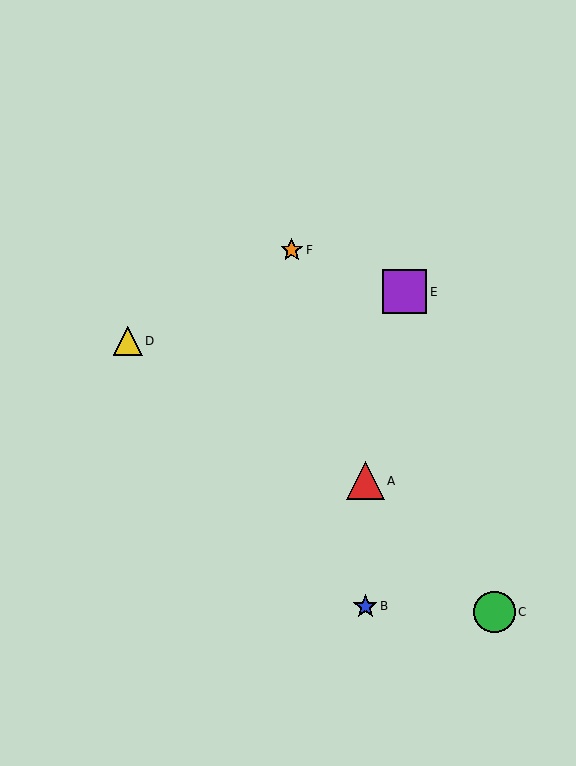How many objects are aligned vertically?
2 objects (A, B) are aligned vertically.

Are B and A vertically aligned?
Yes, both are at x≈365.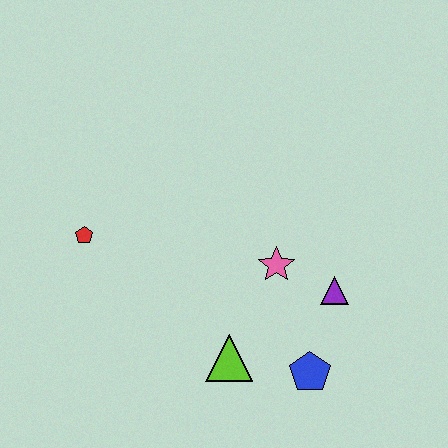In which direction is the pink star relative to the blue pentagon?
The pink star is above the blue pentagon.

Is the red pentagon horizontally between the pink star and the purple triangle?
No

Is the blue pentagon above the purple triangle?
No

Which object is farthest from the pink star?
The red pentagon is farthest from the pink star.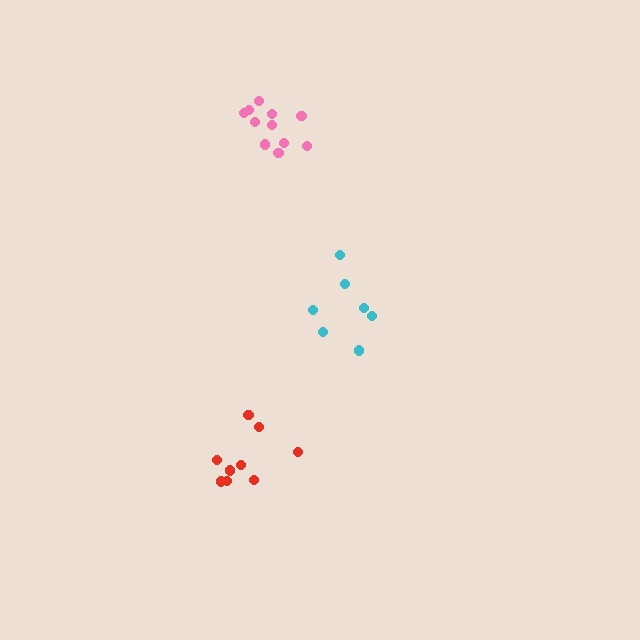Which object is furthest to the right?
The cyan cluster is rightmost.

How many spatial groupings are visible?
There are 3 spatial groupings.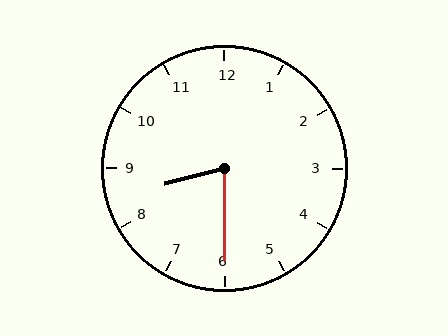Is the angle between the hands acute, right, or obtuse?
It is acute.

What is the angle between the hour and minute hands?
Approximately 75 degrees.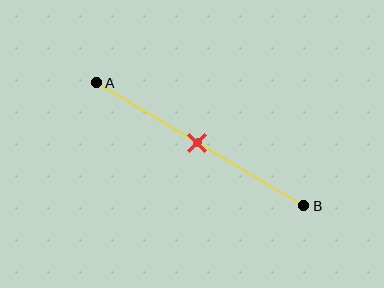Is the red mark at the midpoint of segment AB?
Yes, the mark is approximately at the midpoint.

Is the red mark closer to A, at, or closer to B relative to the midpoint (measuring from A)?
The red mark is approximately at the midpoint of segment AB.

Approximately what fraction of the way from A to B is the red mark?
The red mark is approximately 50% of the way from A to B.